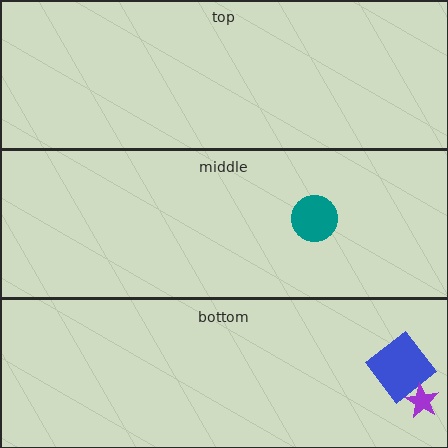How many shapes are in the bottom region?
2.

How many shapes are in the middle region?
1.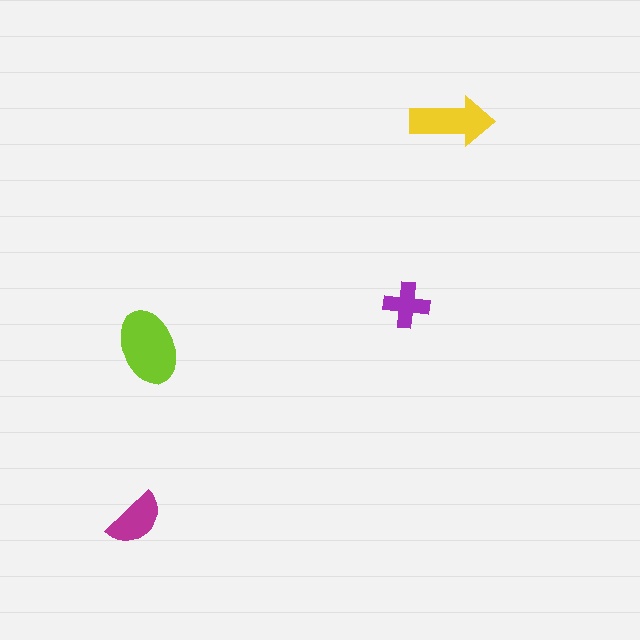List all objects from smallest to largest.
The purple cross, the magenta semicircle, the yellow arrow, the lime ellipse.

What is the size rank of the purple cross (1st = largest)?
4th.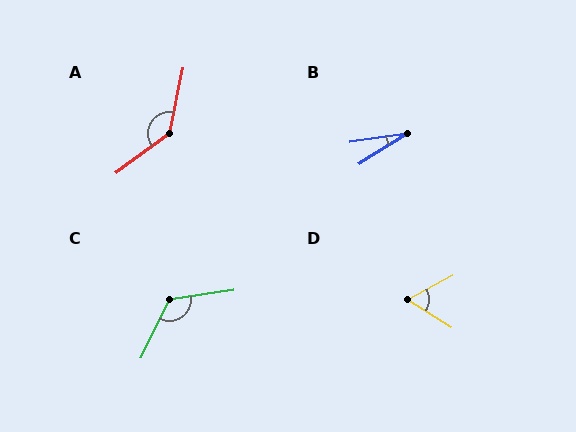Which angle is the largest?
A, at approximately 138 degrees.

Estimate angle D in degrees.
Approximately 61 degrees.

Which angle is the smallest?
B, at approximately 24 degrees.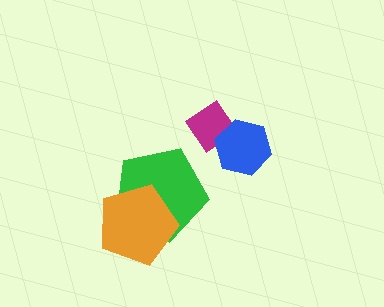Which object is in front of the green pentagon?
The orange pentagon is in front of the green pentagon.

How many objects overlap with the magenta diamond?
1 object overlaps with the magenta diamond.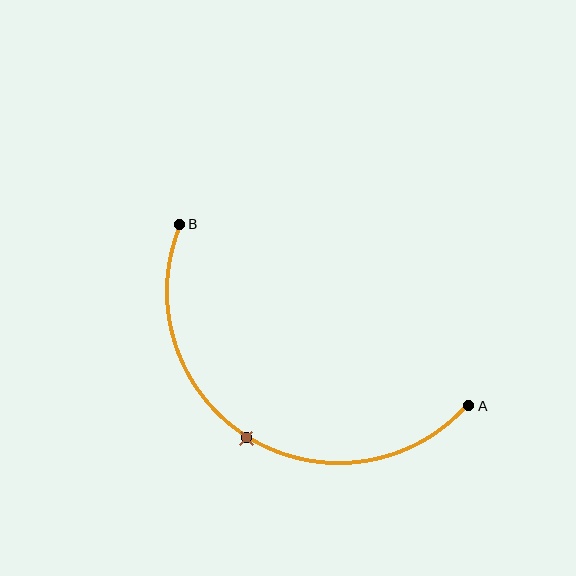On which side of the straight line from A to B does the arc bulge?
The arc bulges below the straight line connecting A and B.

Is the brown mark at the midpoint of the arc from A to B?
Yes. The brown mark lies on the arc at equal arc-length from both A and B — it is the arc midpoint.